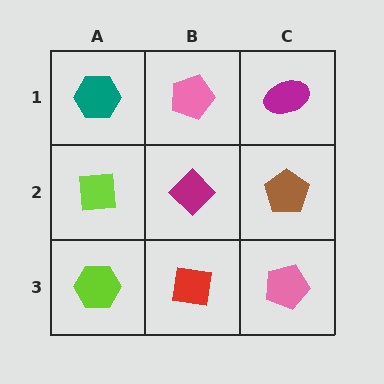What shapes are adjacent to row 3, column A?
A lime square (row 2, column A), a red square (row 3, column B).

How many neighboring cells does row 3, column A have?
2.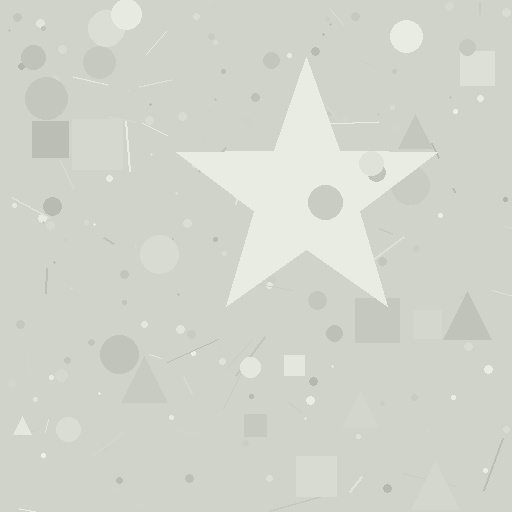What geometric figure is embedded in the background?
A star is embedded in the background.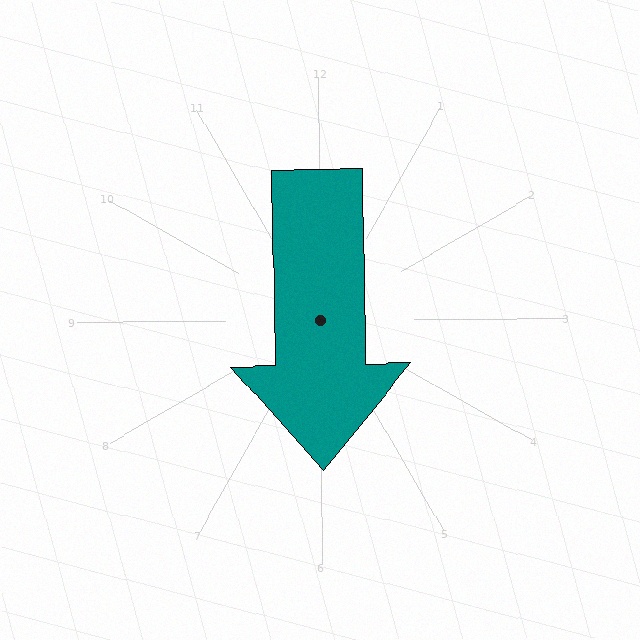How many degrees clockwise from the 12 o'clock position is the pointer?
Approximately 179 degrees.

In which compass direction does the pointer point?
South.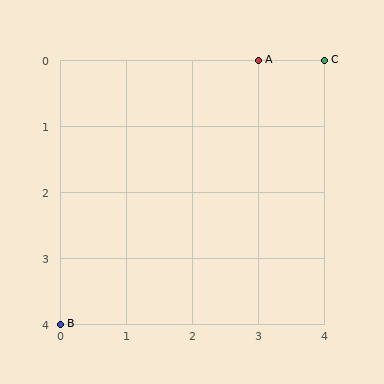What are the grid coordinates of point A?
Point A is at grid coordinates (3, 0).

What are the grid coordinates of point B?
Point B is at grid coordinates (0, 4).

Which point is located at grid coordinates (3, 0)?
Point A is at (3, 0).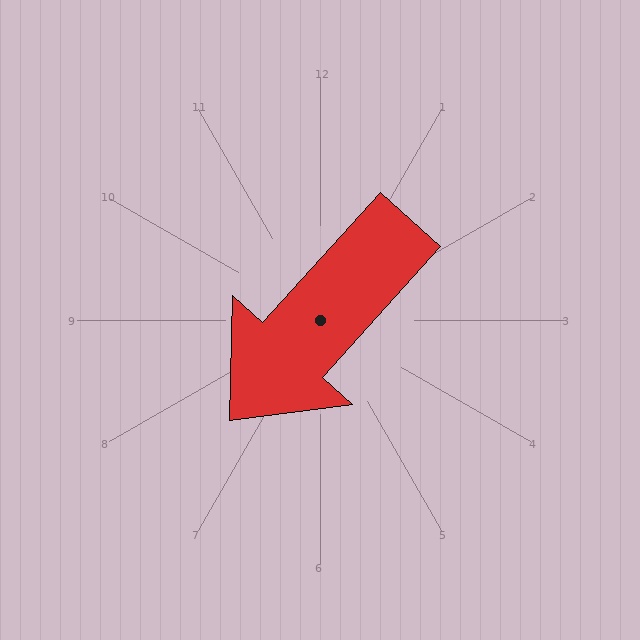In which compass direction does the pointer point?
Southwest.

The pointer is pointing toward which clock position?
Roughly 7 o'clock.